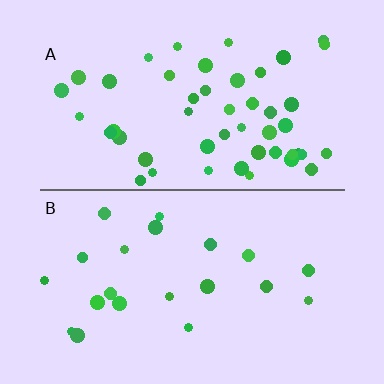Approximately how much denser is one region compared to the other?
Approximately 2.3× — region A over region B.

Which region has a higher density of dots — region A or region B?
A (the top).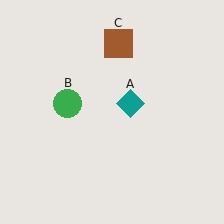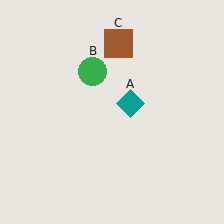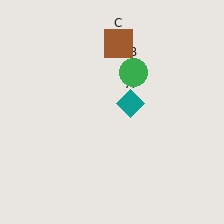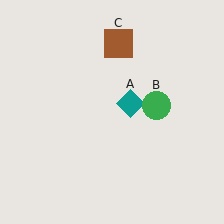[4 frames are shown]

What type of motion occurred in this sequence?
The green circle (object B) rotated clockwise around the center of the scene.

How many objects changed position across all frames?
1 object changed position: green circle (object B).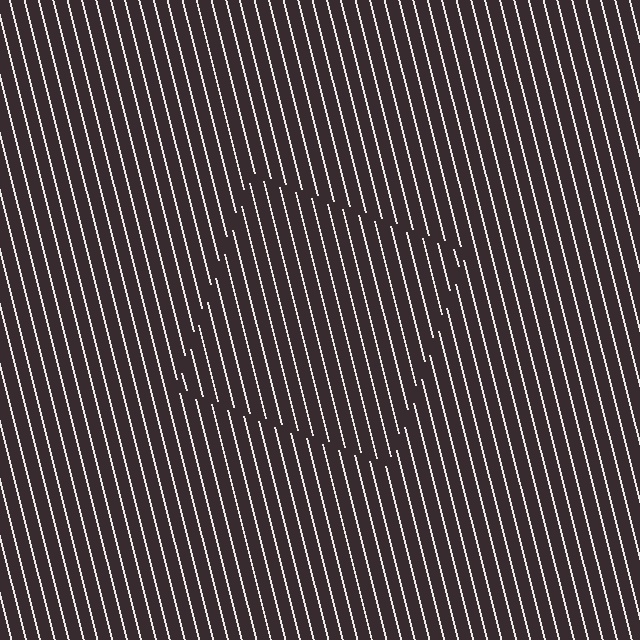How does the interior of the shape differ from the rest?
The interior of the shape contains the same grating, shifted by half a period — the contour is defined by the phase discontinuity where line-ends from the inner and outer gratings abut.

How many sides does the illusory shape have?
4 sides — the line-ends trace a square.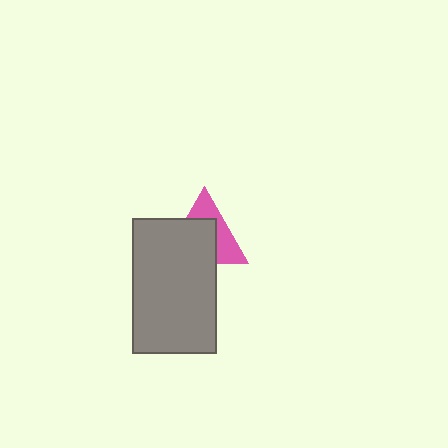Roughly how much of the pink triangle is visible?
A small part of it is visible (roughly 41%).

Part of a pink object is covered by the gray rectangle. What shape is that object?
It is a triangle.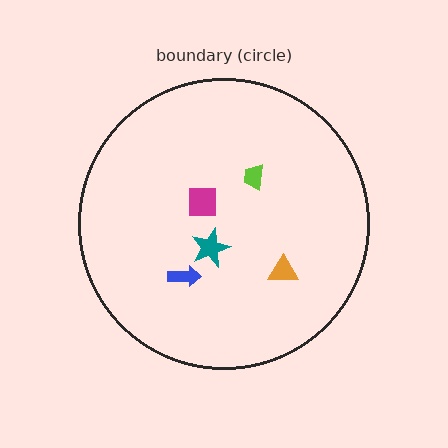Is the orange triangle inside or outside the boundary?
Inside.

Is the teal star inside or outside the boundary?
Inside.